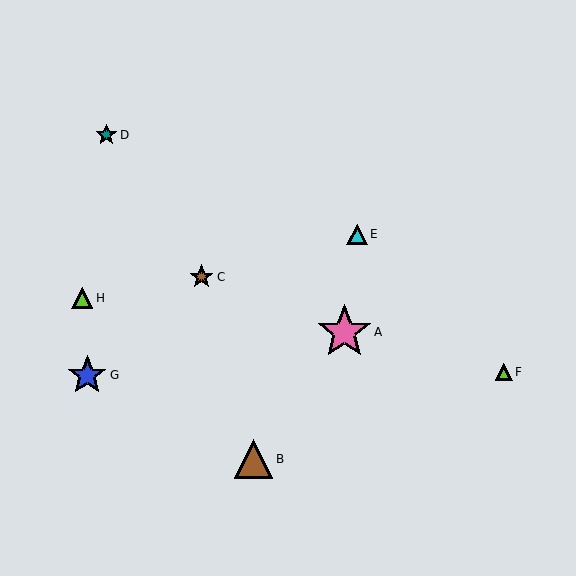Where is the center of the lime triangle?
The center of the lime triangle is at (82, 298).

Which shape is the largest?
The pink star (labeled A) is the largest.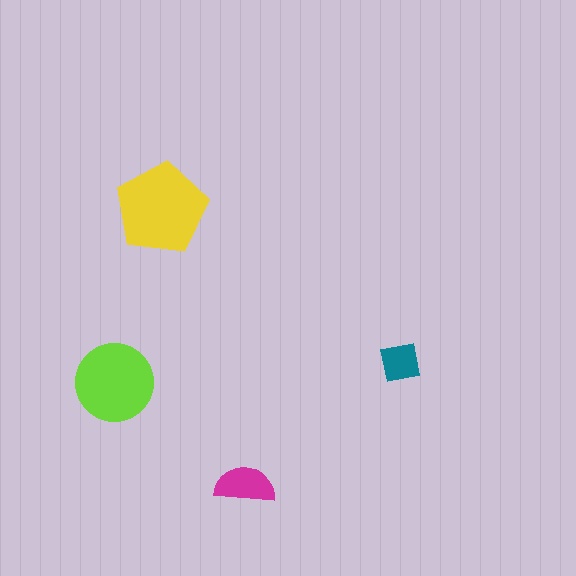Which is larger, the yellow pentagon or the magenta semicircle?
The yellow pentagon.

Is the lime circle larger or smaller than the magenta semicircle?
Larger.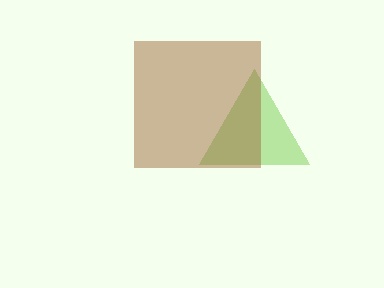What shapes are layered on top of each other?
The layered shapes are: a lime triangle, a brown square.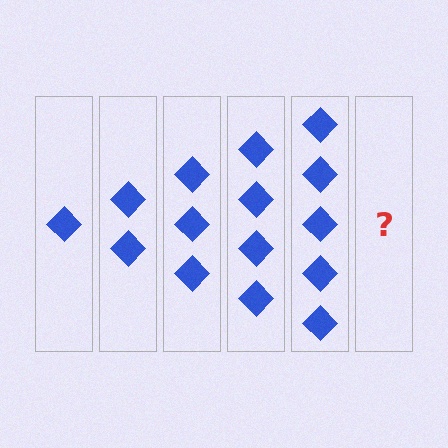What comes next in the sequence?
The next element should be 6 diamonds.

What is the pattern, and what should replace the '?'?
The pattern is that each step adds one more diamond. The '?' should be 6 diamonds.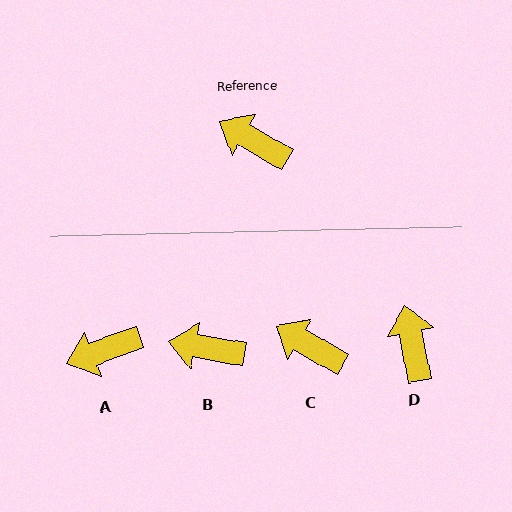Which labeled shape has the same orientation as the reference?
C.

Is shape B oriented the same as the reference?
No, it is off by about 20 degrees.